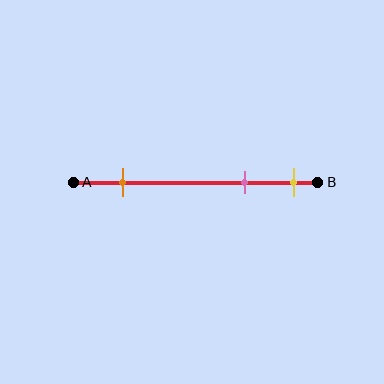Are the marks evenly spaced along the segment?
No, the marks are not evenly spaced.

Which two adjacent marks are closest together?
The pink and yellow marks are the closest adjacent pair.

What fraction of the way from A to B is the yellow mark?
The yellow mark is approximately 90% (0.9) of the way from A to B.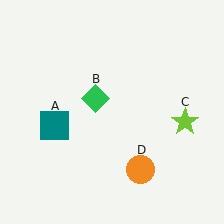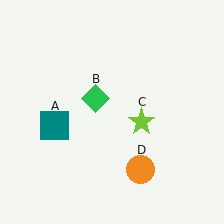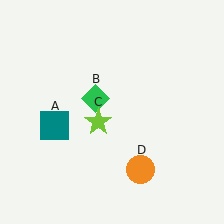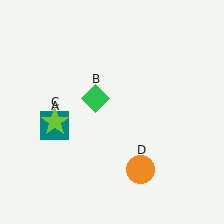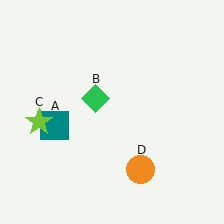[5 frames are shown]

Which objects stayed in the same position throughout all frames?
Teal square (object A) and green diamond (object B) and orange circle (object D) remained stationary.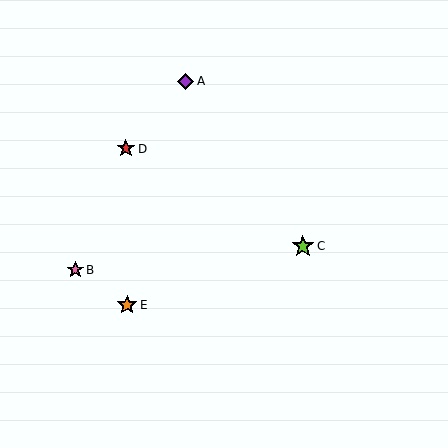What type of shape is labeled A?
Shape A is a purple diamond.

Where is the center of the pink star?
The center of the pink star is at (75, 270).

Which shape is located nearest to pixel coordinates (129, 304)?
The orange star (labeled E) at (127, 305) is nearest to that location.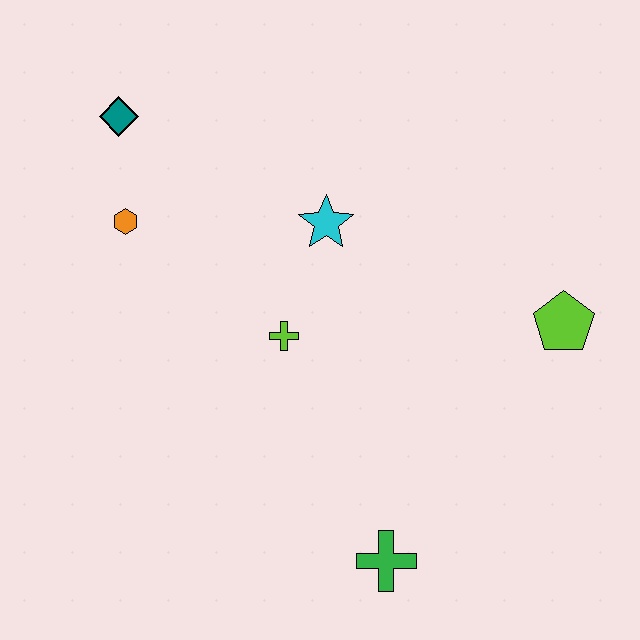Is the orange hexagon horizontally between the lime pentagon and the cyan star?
No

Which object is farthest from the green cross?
The teal diamond is farthest from the green cross.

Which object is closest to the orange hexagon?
The teal diamond is closest to the orange hexagon.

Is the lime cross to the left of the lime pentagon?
Yes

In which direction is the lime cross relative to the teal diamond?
The lime cross is below the teal diamond.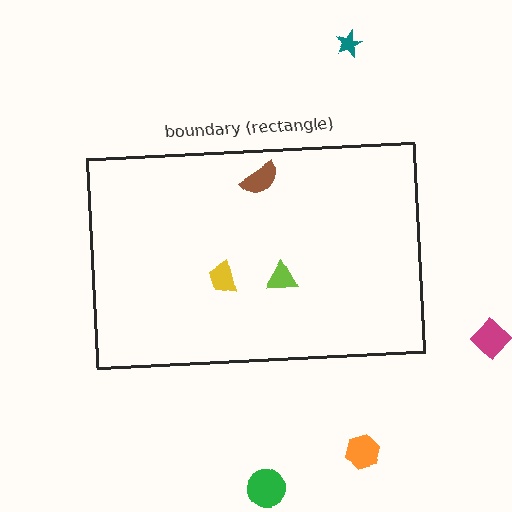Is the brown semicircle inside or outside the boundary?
Inside.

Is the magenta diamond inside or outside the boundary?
Outside.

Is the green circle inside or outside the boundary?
Outside.